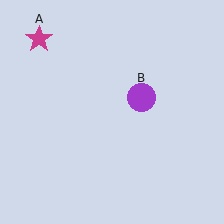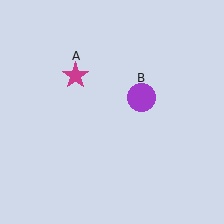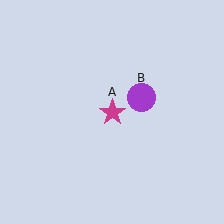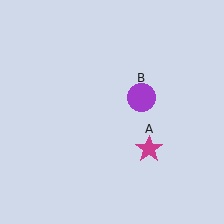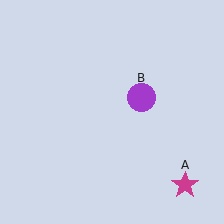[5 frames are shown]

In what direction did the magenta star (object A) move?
The magenta star (object A) moved down and to the right.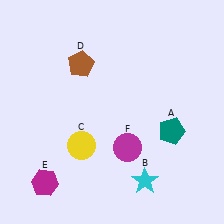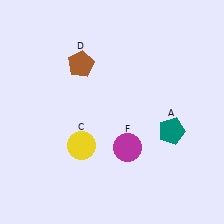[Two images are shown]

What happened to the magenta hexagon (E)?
The magenta hexagon (E) was removed in Image 2. It was in the bottom-left area of Image 1.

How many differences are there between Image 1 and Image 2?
There are 2 differences between the two images.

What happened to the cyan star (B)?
The cyan star (B) was removed in Image 2. It was in the bottom-right area of Image 1.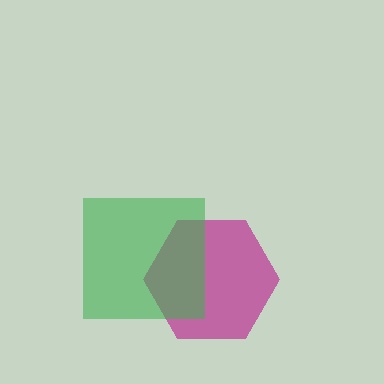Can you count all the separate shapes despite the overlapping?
Yes, there are 2 separate shapes.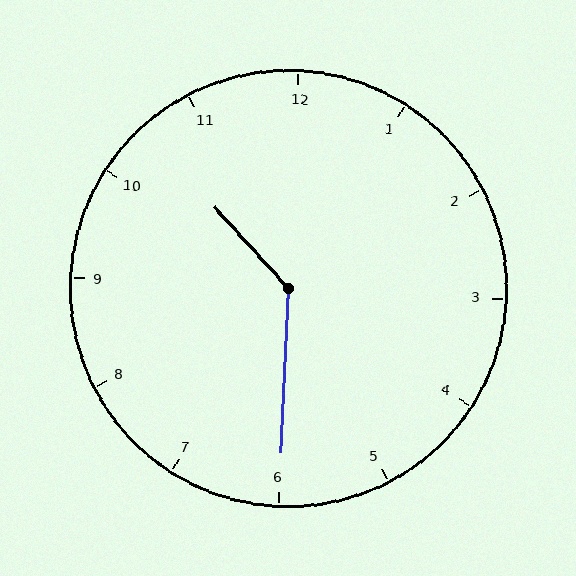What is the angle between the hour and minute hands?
Approximately 135 degrees.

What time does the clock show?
10:30.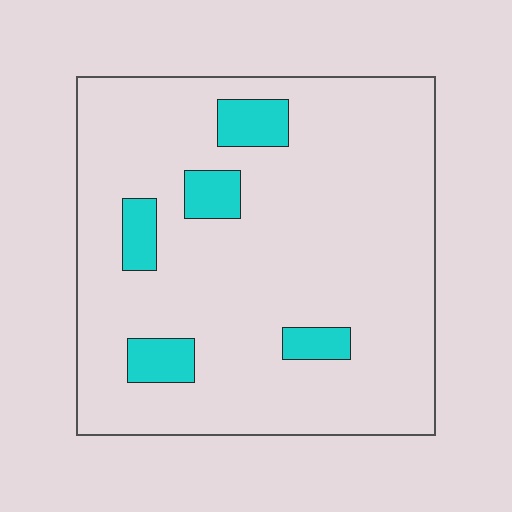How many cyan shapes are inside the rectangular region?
5.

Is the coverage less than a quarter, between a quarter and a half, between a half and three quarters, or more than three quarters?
Less than a quarter.